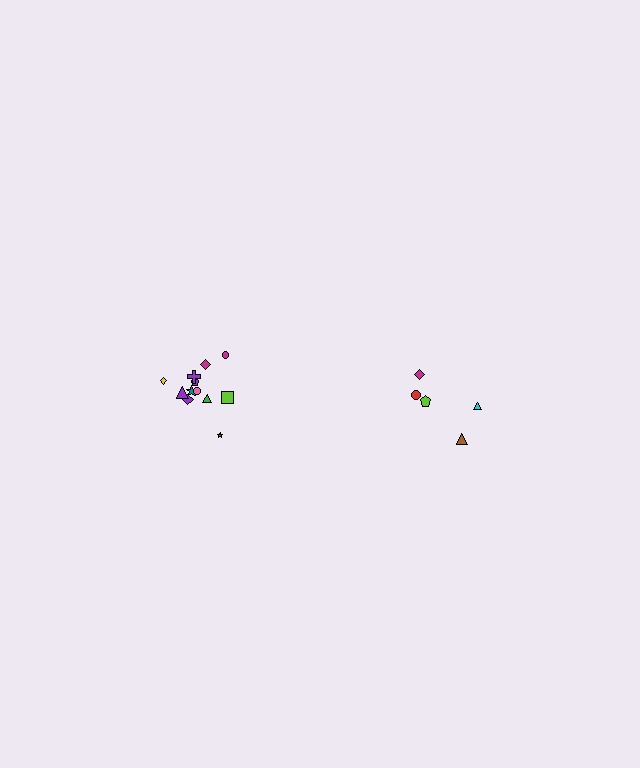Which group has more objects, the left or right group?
The left group.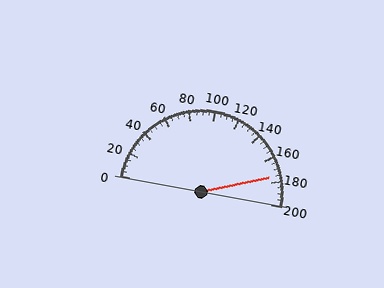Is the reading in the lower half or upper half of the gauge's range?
The reading is in the upper half of the range (0 to 200).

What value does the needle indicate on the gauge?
The needle indicates approximately 175.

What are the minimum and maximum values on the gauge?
The gauge ranges from 0 to 200.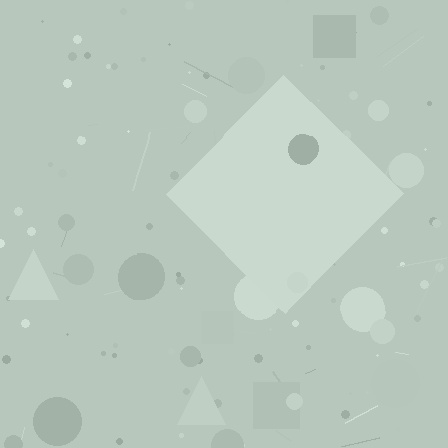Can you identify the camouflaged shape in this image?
The camouflaged shape is a diamond.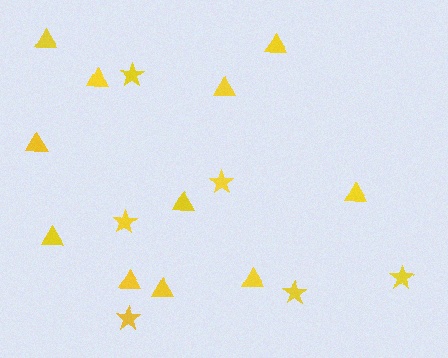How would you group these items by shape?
There are 2 groups: one group of triangles (11) and one group of stars (6).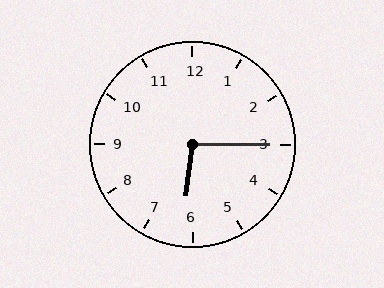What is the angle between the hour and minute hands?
Approximately 98 degrees.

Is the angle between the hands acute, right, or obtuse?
It is obtuse.